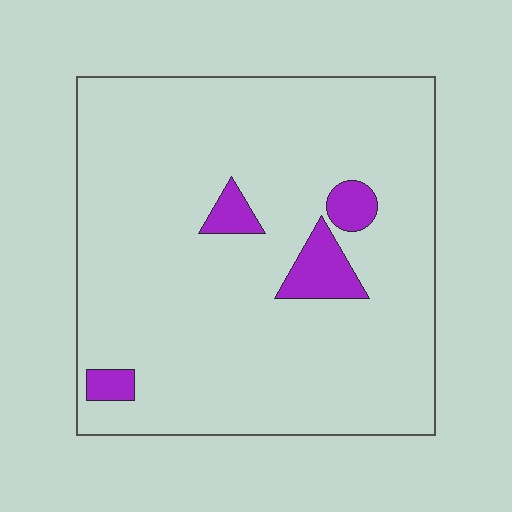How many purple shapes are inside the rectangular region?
4.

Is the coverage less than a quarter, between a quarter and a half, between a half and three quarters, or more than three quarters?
Less than a quarter.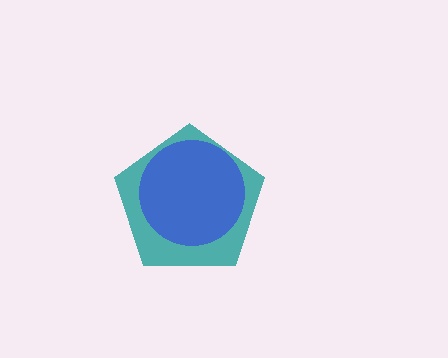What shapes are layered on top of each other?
The layered shapes are: a teal pentagon, a blue circle.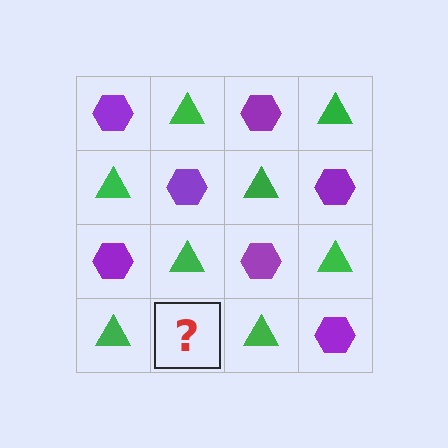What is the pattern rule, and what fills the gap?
The rule is that it alternates purple hexagon and green triangle in a checkerboard pattern. The gap should be filled with a purple hexagon.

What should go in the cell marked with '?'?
The missing cell should contain a purple hexagon.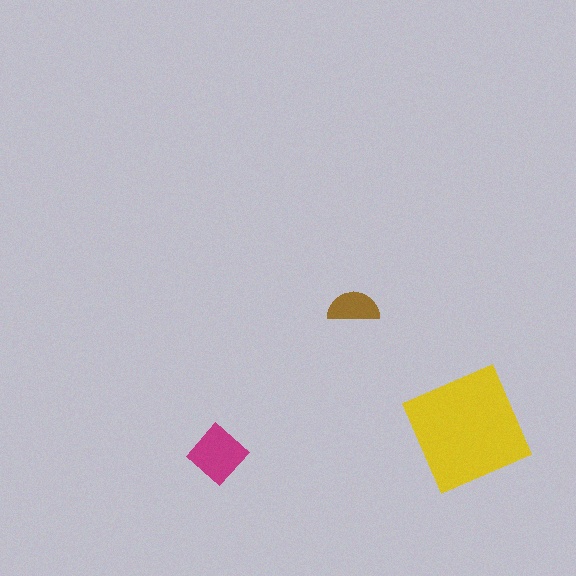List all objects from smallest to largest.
The brown semicircle, the magenta diamond, the yellow square.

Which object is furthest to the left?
The magenta diamond is leftmost.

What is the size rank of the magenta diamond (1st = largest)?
2nd.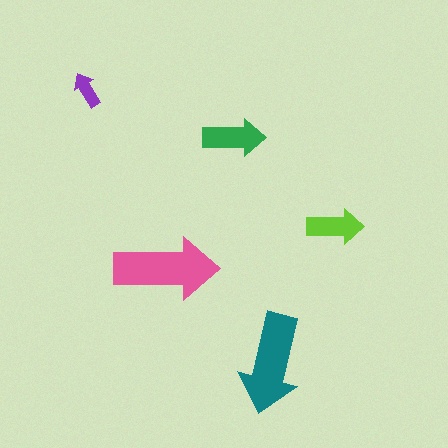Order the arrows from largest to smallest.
the pink one, the teal one, the green one, the lime one, the purple one.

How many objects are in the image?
There are 5 objects in the image.